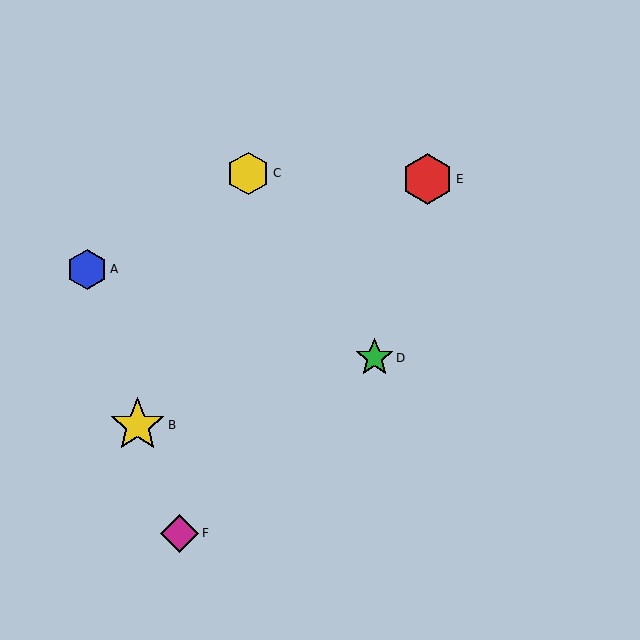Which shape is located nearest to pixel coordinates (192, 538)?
The magenta diamond (labeled F) at (180, 533) is nearest to that location.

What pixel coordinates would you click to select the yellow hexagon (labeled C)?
Click at (248, 173) to select the yellow hexagon C.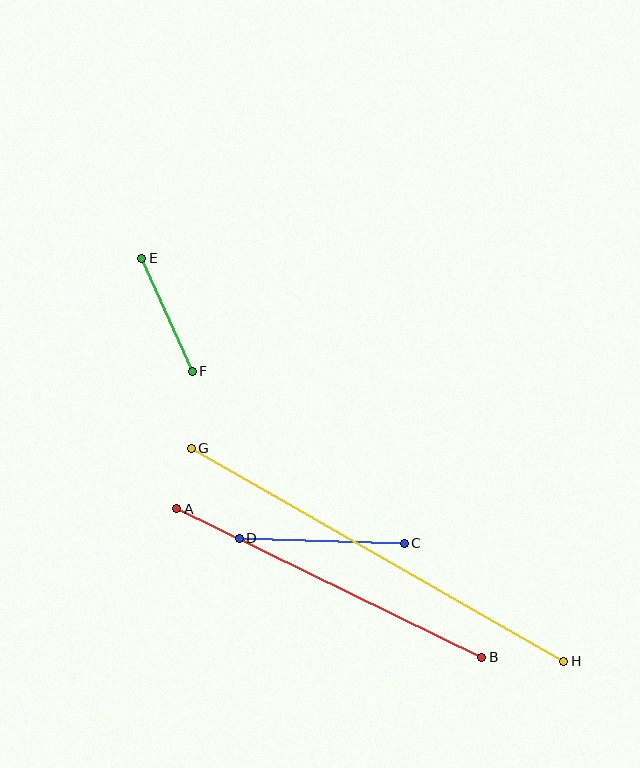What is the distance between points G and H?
The distance is approximately 429 pixels.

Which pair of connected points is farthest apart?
Points G and H are farthest apart.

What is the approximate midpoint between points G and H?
The midpoint is at approximately (378, 555) pixels.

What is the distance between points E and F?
The distance is approximately 124 pixels.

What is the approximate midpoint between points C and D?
The midpoint is at approximately (322, 541) pixels.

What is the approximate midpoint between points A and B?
The midpoint is at approximately (329, 583) pixels.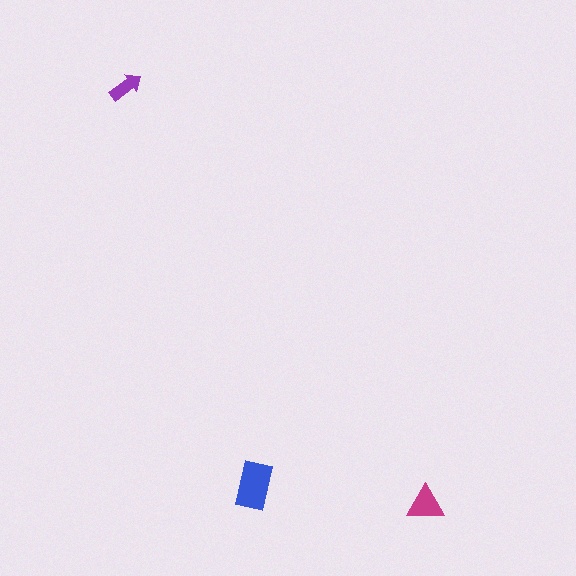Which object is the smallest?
The purple arrow.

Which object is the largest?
The blue rectangle.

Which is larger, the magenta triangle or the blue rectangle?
The blue rectangle.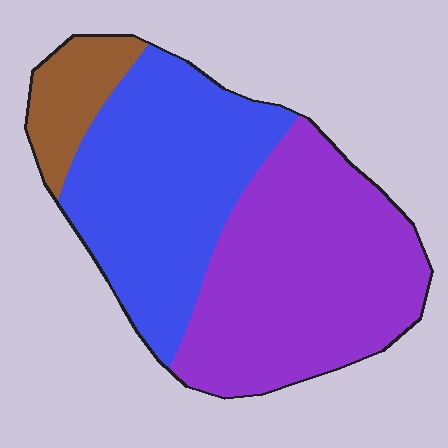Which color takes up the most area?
Purple, at roughly 50%.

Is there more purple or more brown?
Purple.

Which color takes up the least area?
Brown, at roughly 10%.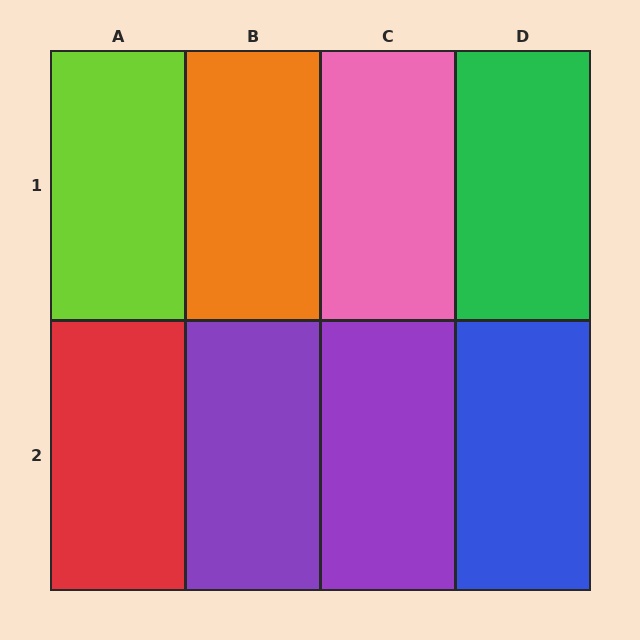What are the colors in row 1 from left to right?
Lime, orange, pink, green.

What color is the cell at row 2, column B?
Purple.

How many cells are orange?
1 cell is orange.